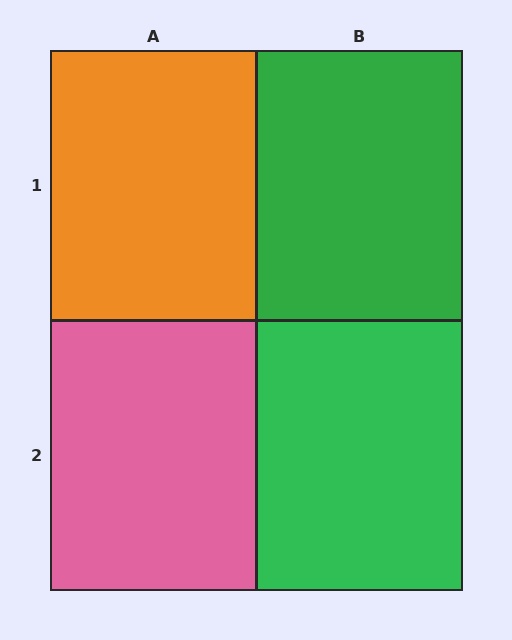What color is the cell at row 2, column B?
Green.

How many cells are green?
2 cells are green.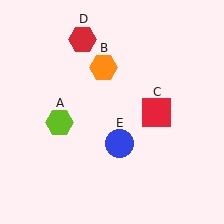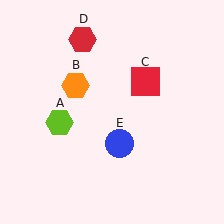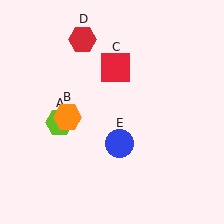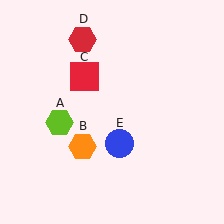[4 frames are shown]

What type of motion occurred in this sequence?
The orange hexagon (object B), red square (object C) rotated counterclockwise around the center of the scene.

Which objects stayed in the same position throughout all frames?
Lime hexagon (object A) and red hexagon (object D) and blue circle (object E) remained stationary.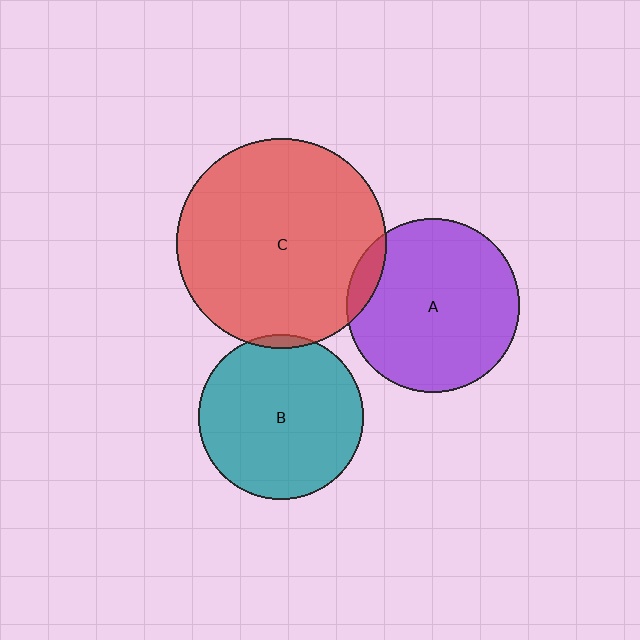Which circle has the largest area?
Circle C (red).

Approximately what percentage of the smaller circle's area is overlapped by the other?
Approximately 10%.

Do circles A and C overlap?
Yes.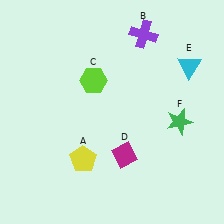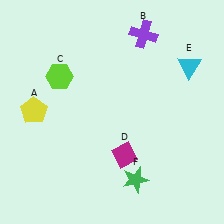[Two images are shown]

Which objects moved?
The objects that moved are: the yellow pentagon (A), the lime hexagon (C), the green star (F).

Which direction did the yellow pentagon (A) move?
The yellow pentagon (A) moved left.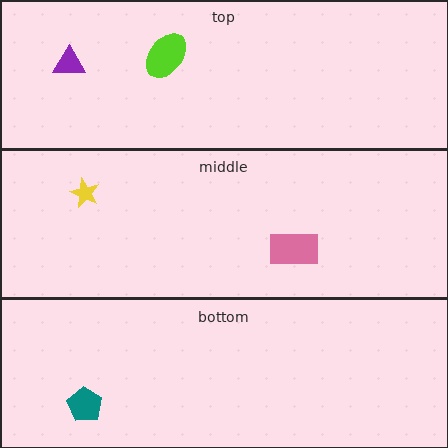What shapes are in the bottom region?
The teal pentagon.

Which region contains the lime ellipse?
The top region.